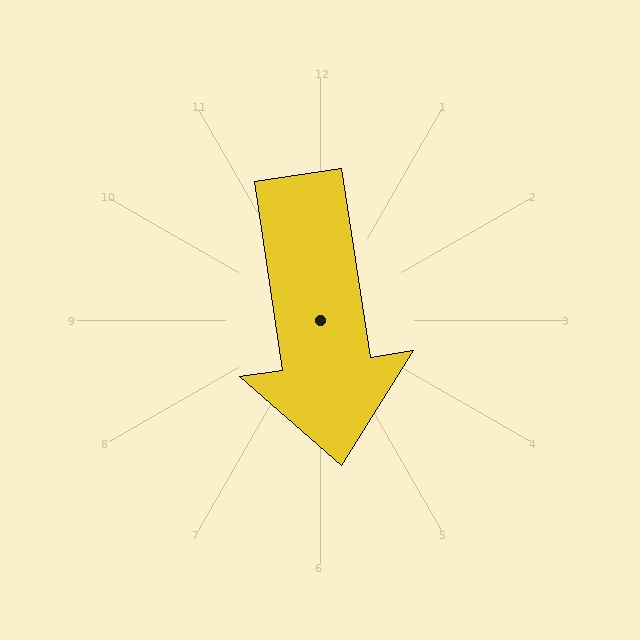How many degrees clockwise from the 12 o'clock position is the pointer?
Approximately 172 degrees.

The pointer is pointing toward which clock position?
Roughly 6 o'clock.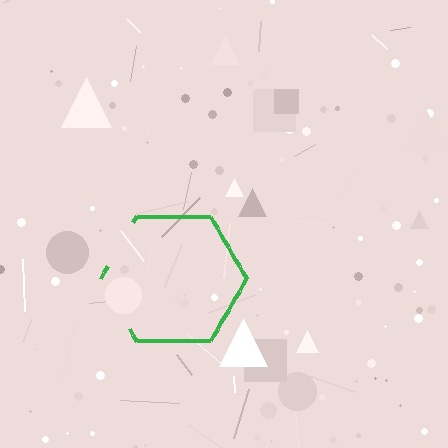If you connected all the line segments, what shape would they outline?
They would outline a hexagon.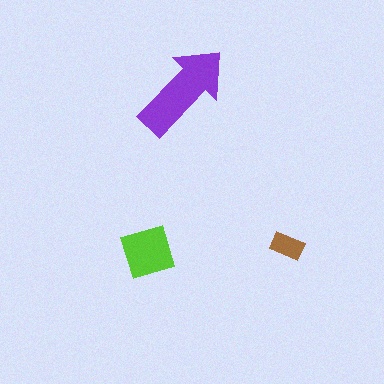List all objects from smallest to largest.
The brown rectangle, the lime diamond, the purple arrow.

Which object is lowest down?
The lime diamond is bottommost.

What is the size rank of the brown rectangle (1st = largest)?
3rd.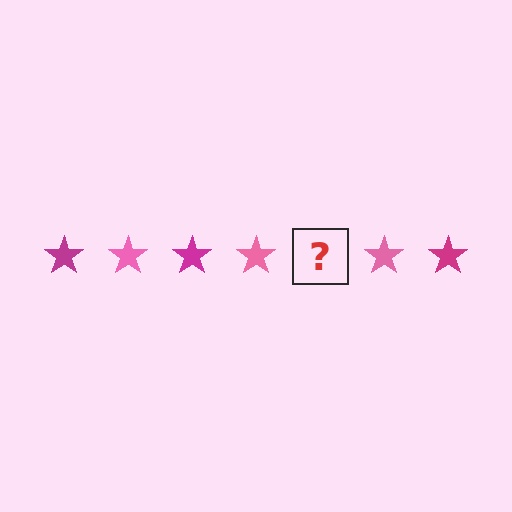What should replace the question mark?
The question mark should be replaced with a magenta star.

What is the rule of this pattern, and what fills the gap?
The rule is that the pattern cycles through magenta, pink stars. The gap should be filled with a magenta star.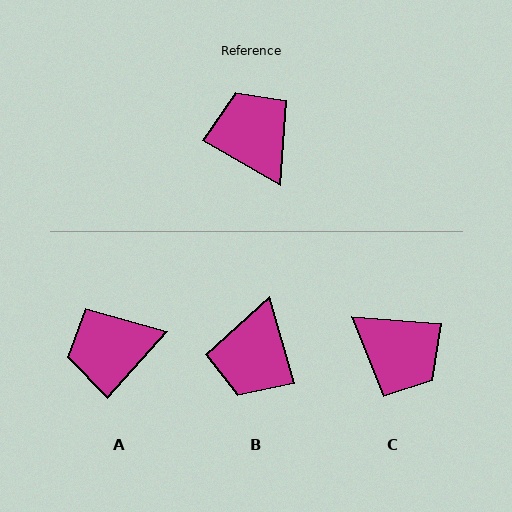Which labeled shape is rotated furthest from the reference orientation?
C, about 154 degrees away.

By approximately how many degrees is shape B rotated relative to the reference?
Approximately 136 degrees counter-clockwise.